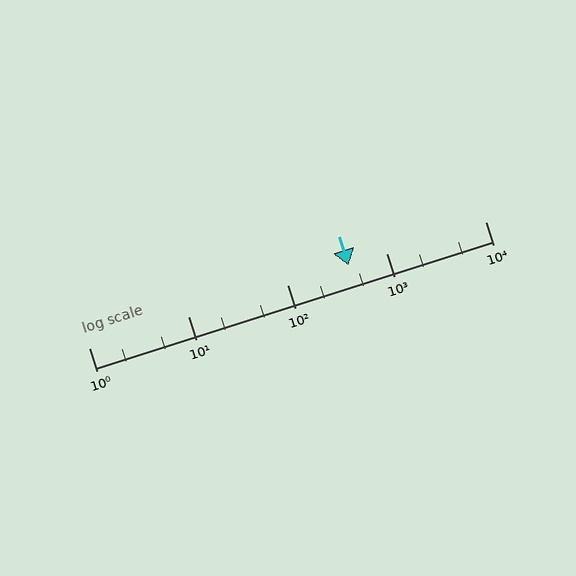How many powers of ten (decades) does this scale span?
The scale spans 4 decades, from 1 to 10000.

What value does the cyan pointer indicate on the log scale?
The pointer indicates approximately 420.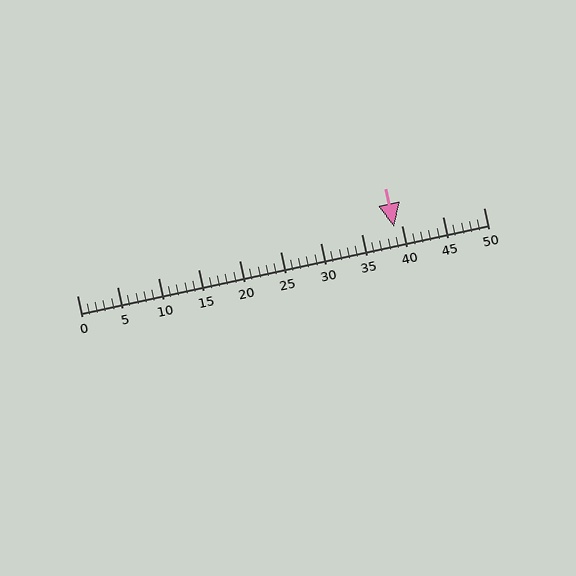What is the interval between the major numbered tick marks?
The major tick marks are spaced 5 units apart.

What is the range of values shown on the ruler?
The ruler shows values from 0 to 50.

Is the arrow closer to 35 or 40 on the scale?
The arrow is closer to 40.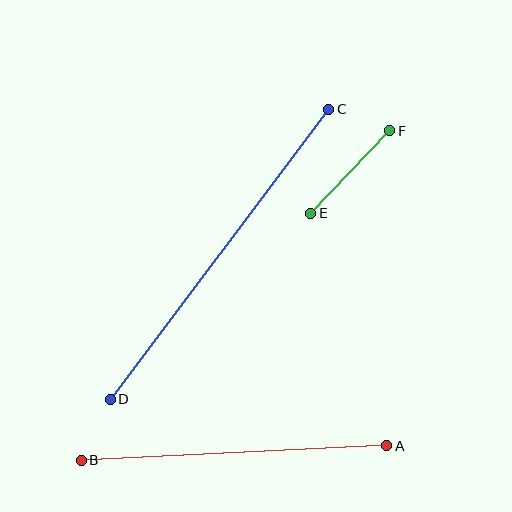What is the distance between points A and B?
The distance is approximately 306 pixels.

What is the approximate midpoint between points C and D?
The midpoint is at approximately (219, 254) pixels.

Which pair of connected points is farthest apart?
Points C and D are farthest apart.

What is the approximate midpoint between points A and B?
The midpoint is at approximately (234, 453) pixels.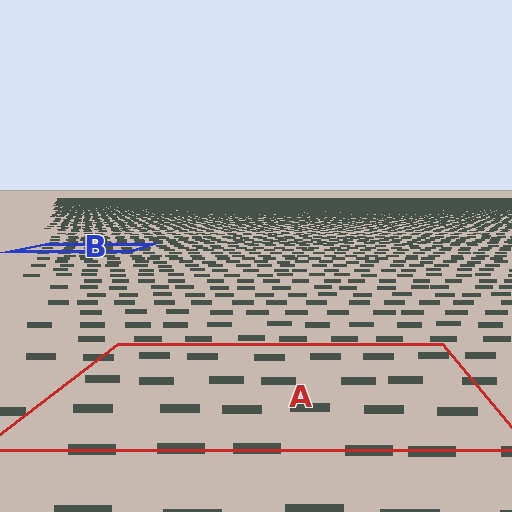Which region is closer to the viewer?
Region A is closer. The texture elements there are larger and more spread out.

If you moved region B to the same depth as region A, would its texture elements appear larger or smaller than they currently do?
They would appear larger. At a closer depth, the same texture elements are projected at a bigger on-screen size.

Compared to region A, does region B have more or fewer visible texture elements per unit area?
Region B has more texture elements per unit area — they are packed more densely because it is farther away.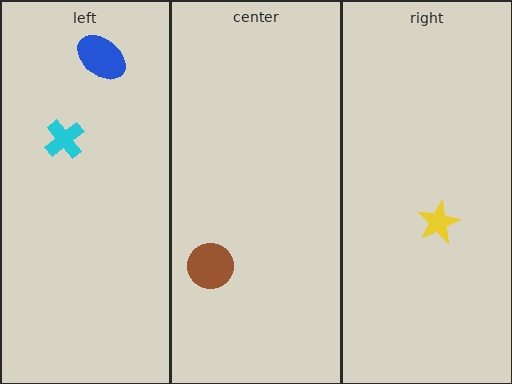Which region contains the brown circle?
The center region.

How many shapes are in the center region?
1.